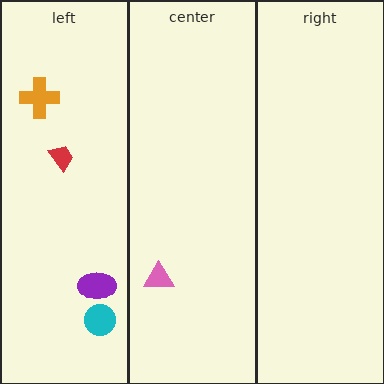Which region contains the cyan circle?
The left region.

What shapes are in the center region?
The pink triangle.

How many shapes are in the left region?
4.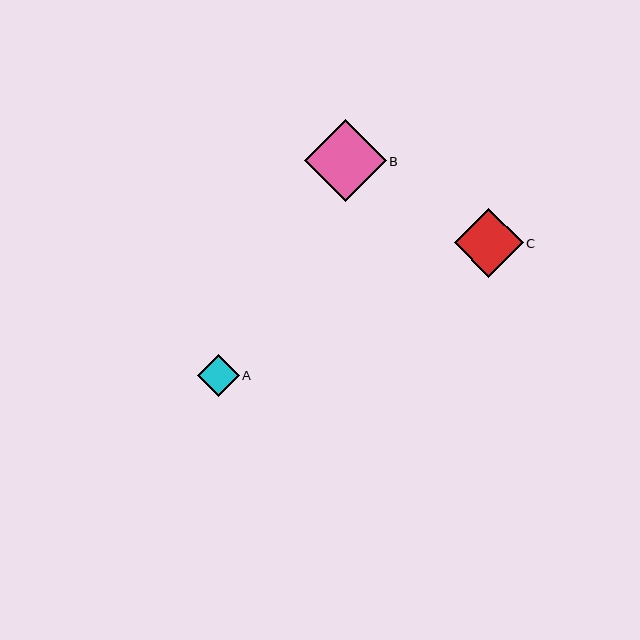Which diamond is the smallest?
Diamond A is the smallest with a size of approximately 42 pixels.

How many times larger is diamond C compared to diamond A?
Diamond C is approximately 1.7 times the size of diamond A.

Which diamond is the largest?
Diamond B is the largest with a size of approximately 82 pixels.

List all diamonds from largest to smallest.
From largest to smallest: B, C, A.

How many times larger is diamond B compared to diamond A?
Diamond B is approximately 2.0 times the size of diamond A.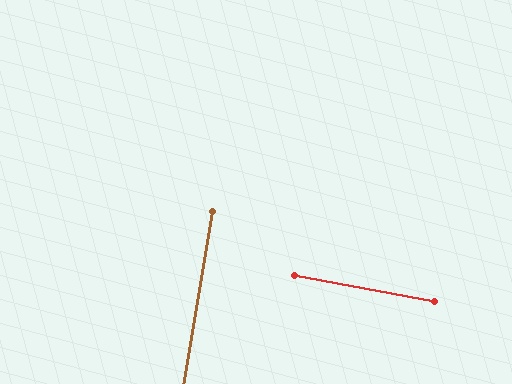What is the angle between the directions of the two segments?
Approximately 89 degrees.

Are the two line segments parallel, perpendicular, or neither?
Perpendicular — they meet at approximately 89°.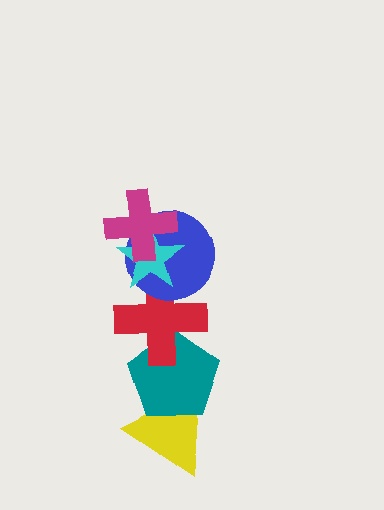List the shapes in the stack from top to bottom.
From top to bottom: the magenta cross, the cyan star, the blue circle, the red cross, the teal pentagon, the yellow triangle.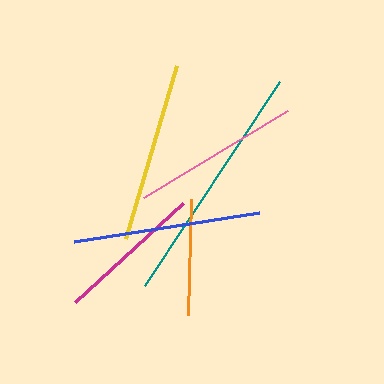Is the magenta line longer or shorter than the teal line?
The teal line is longer than the magenta line.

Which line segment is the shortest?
The orange line is the shortest at approximately 116 pixels.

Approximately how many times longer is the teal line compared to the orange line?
The teal line is approximately 2.1 times the length of the orange line.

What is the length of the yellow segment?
The yellow segment is approximately 181 pixels long.